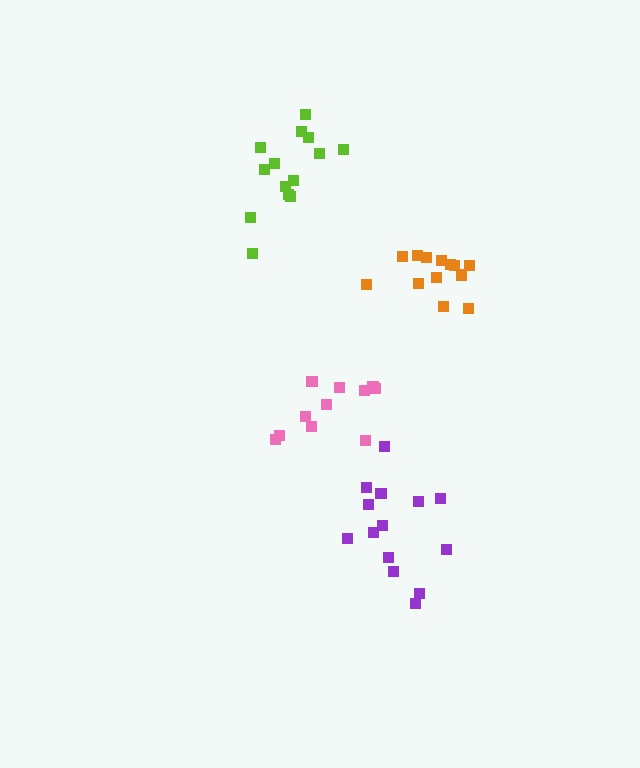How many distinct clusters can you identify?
There are 4 distinct clusters.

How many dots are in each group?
Group 1: 11 dots, Group 2: 13 dots, Group 3: 14 dots, Group 4: 14 dots (52 total).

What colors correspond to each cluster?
The clusters are colored: pink, orange, lime, purple.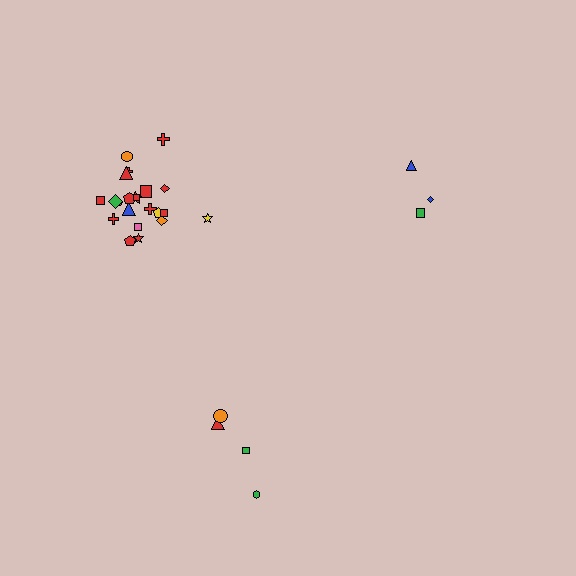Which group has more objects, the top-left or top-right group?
The top-left group.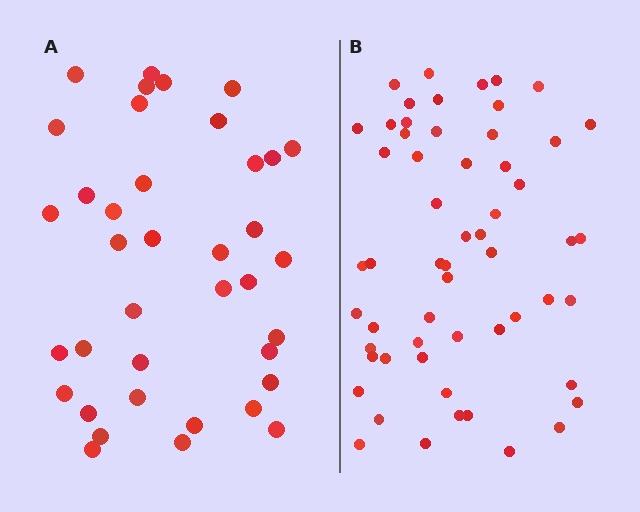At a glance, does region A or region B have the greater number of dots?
Region B (the right region) has more dots.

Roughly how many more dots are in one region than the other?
Region B has approximately 20 more dots than region A.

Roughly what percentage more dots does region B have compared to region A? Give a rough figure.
About 50% more.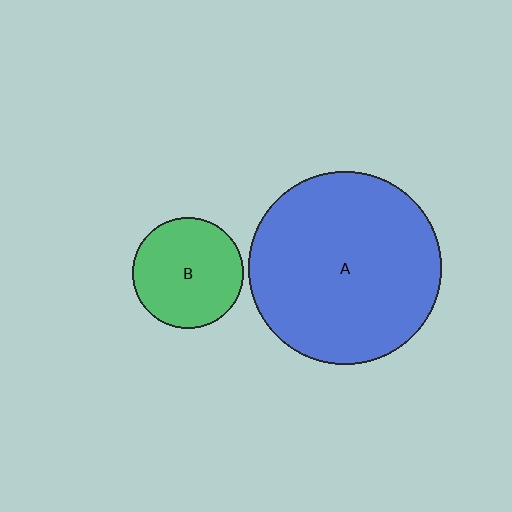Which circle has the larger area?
Circle A (blue).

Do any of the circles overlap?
No, none of the circles overlap.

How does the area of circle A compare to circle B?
Approximately 3.0 times.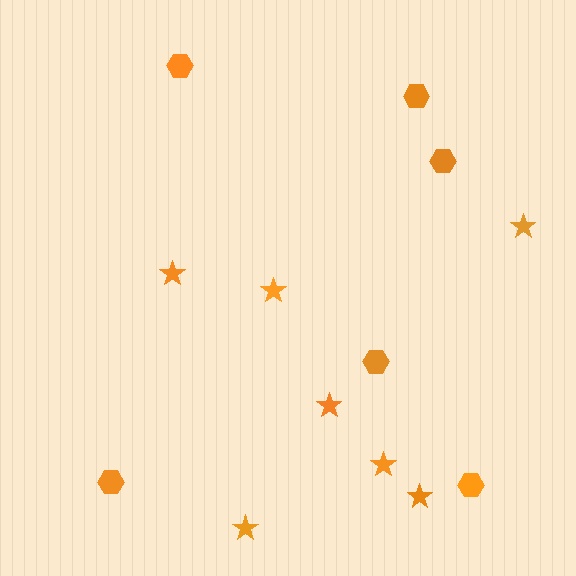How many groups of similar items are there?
There are 2 groups: one group of stars (7) and one group of hexagons (6).